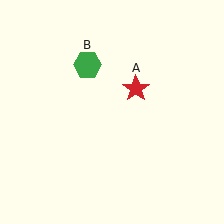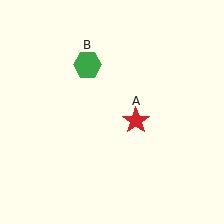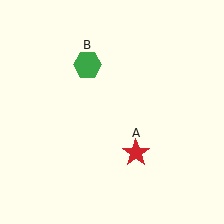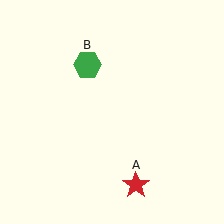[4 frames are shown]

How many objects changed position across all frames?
1 object changed position: red star (object A).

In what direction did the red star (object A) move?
The red star (object A) moved down.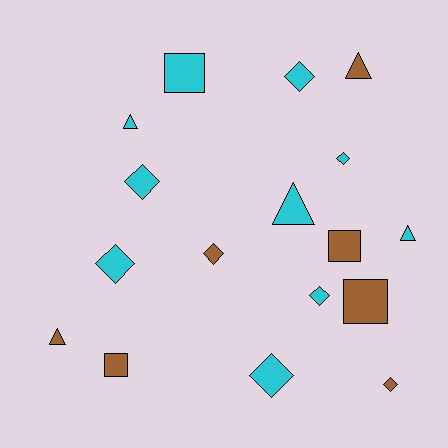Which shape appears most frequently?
Diamond, with 8 objects.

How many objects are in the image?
There are 17 objects.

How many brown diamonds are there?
There are 2 brown diamonds.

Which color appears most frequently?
Cyan, with 10 objects.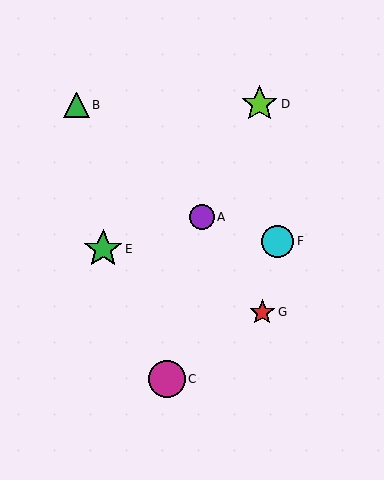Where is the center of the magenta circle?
The center of the magenta circle is at (167, 379).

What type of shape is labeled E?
Shape E is a green star.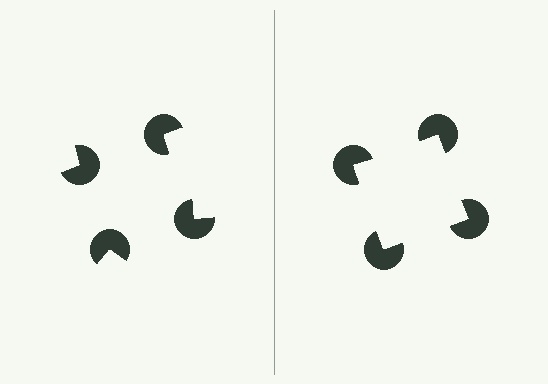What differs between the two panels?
The pac-man discs are positioned identically on both sides; only the wedge orientations differ. On the right they align to a square; on the left they are misaligned.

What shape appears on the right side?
An illusory square.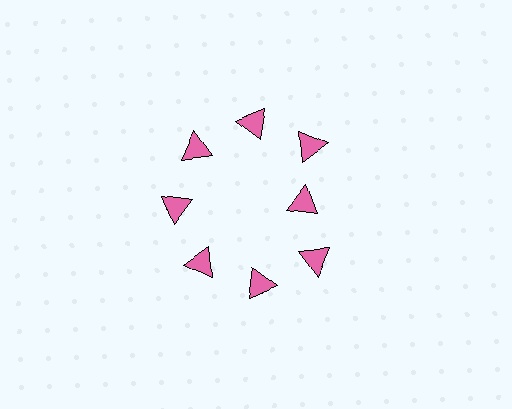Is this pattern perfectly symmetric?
No. The 8 pink triangles are arranged in a ring, but one element near the 3 o'clock position is pulled inward toward the center, breaking the 8-fold rotational symmetry.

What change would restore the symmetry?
The symmetry would be restored by moving it outward, back onto the ring so that all 8 triangles sit at equal angles and equal distance from the center.